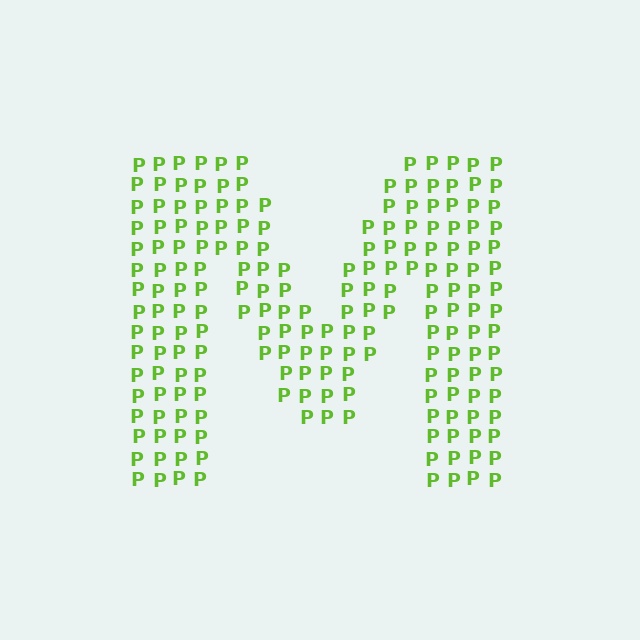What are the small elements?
The small elements are letter P's.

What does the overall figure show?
The overall figure shows the letter M.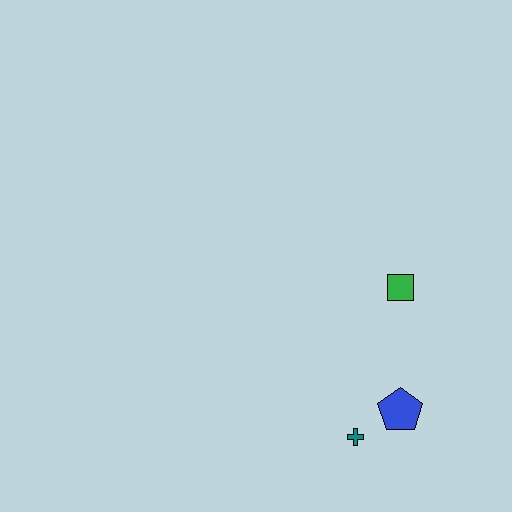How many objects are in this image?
There are 3 objects.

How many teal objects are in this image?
There is 1 teal object.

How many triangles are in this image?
There are no triangles.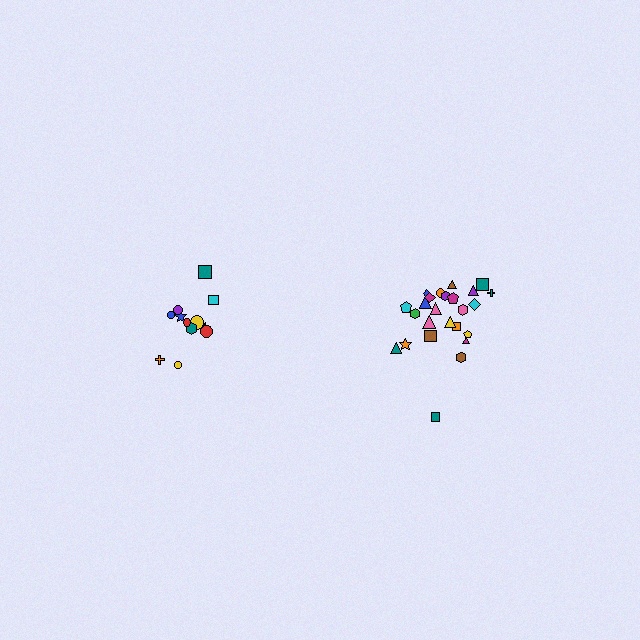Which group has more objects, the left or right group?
The right group.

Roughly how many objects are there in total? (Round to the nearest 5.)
Roughly 35 objects in total.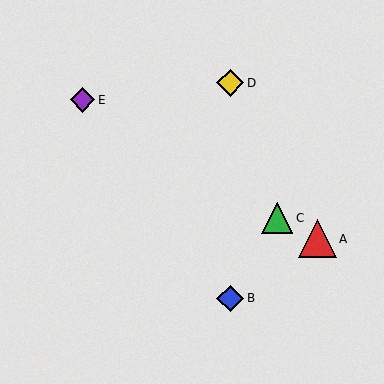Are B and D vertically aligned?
Yes, both are at x≈230.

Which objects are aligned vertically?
Objects B, D are aligned vertically.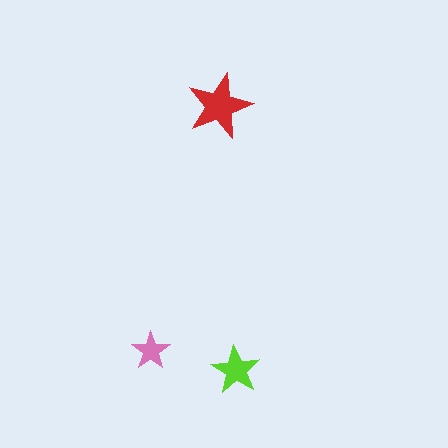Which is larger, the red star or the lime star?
The red one.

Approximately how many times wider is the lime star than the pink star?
About 1.5 times wider.